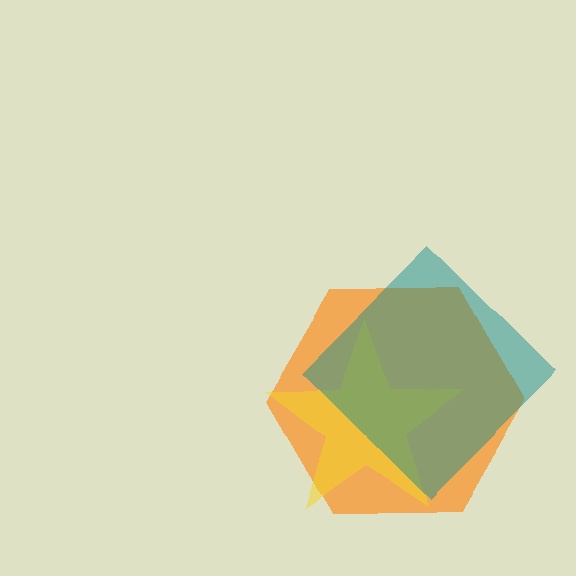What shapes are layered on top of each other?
The layered shapes are: an orange hexagon, a yellow star, a teal diamond.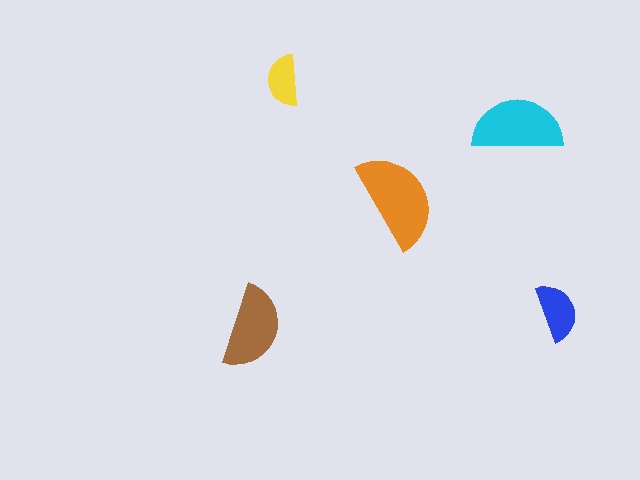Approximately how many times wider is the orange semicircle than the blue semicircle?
About 1.5 times wider.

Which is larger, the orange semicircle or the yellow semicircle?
The orange one.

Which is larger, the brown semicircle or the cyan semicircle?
The cyan one.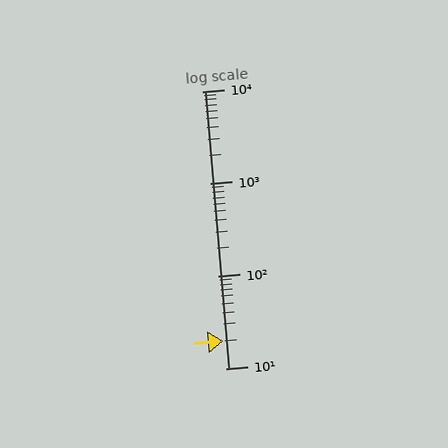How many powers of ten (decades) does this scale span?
The scale spans 3 decades, from 10 to 10000.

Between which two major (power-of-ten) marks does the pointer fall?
The pointer is between 10 and 100.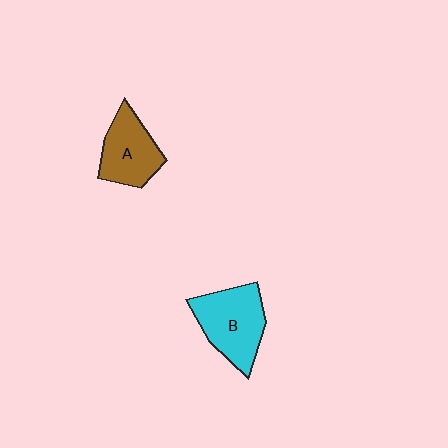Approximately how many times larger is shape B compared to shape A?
Approximately 1.2 times.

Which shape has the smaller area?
Shape A (brown).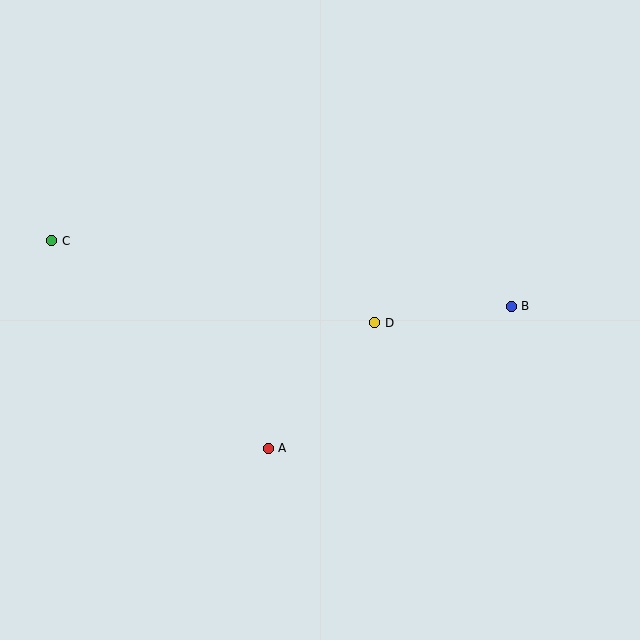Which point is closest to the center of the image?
Point D at (375, 323) is closest to the center.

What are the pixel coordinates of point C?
Point C is at (52, 241).